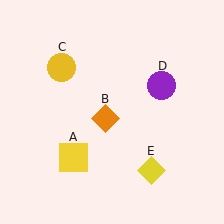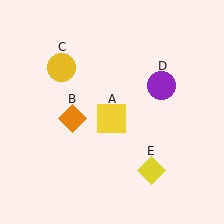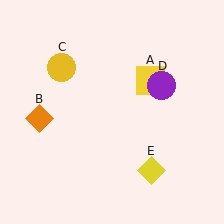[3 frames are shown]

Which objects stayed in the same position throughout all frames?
Yellow circle (object C) and purple circle (object D) and yellow diamond (object E) remained stationary.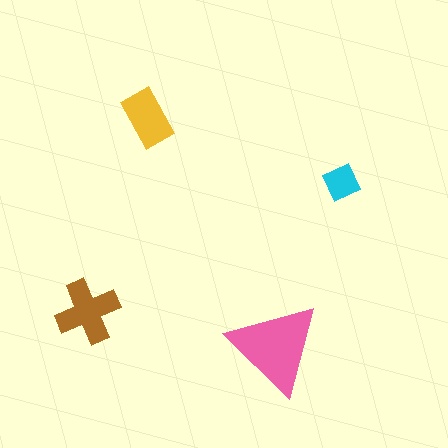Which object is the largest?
The pink triangle.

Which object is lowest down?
The pink triangle is bottommost.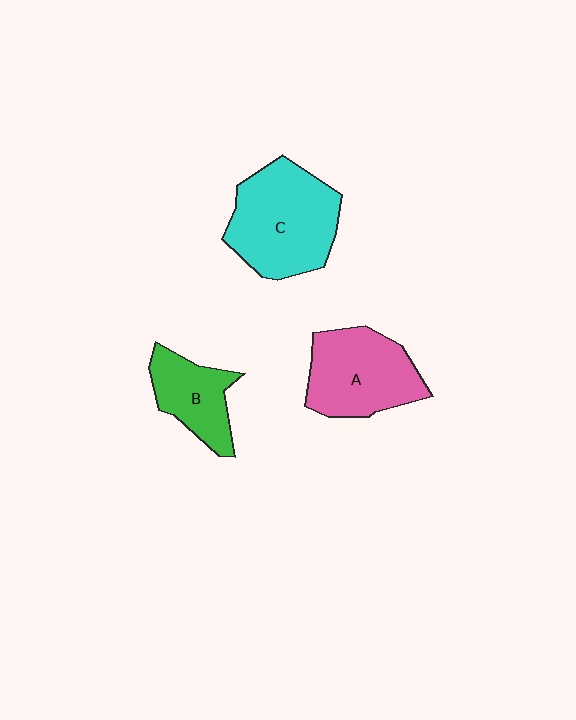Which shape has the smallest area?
Shape B (green).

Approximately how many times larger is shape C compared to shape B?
Approximately 1.8 times.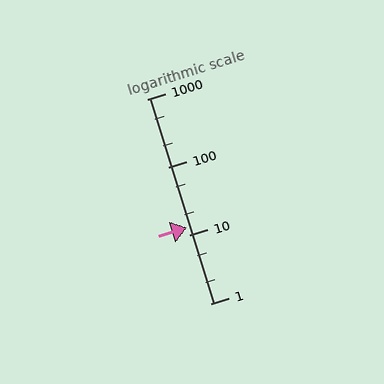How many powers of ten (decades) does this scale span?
The scale spans 3 decades, from 1 to 1000.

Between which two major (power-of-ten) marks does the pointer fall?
The pointer is between 10 and 100.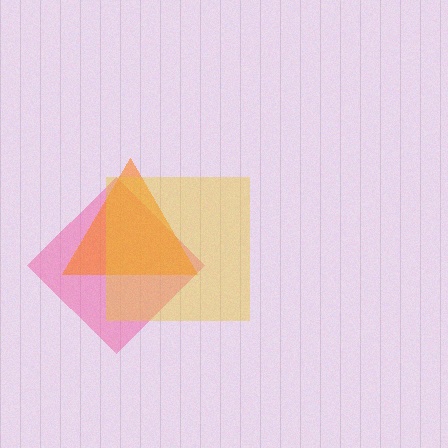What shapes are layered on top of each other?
The layered shapes are: a pink diamond, an orange triangle, a yellow square.